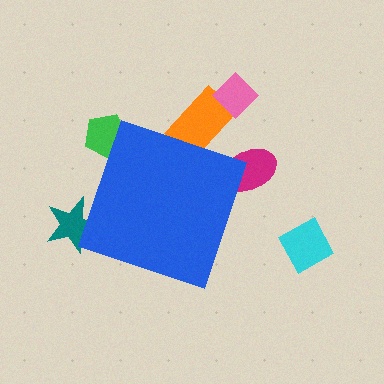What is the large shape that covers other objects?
A blue diamond.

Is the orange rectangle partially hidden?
Yes, the orange rectangle is partially hidden behind the blue diamond.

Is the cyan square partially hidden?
No, the cyan square is fully visible.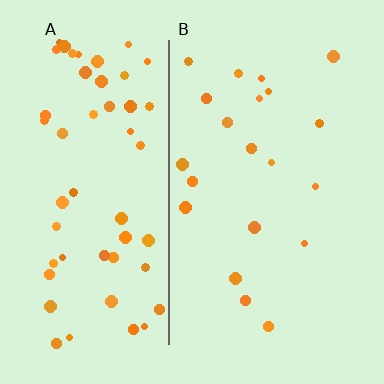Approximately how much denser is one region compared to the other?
Approximately 2.7× — region A over region B.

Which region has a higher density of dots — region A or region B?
A (the left).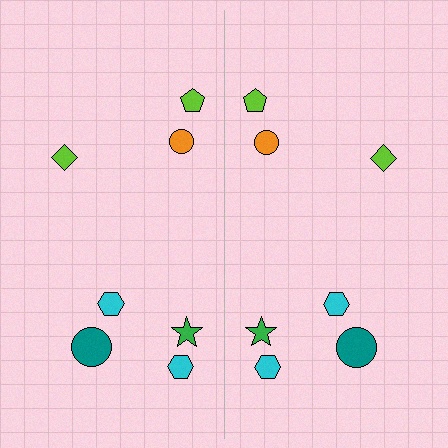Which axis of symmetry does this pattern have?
The pattern has a vertical axis of symmetry running through the center of the image.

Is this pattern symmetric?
Yes, this pattern has bilateral (reflection) symmetry.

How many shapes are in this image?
There are 14 shapes in this image.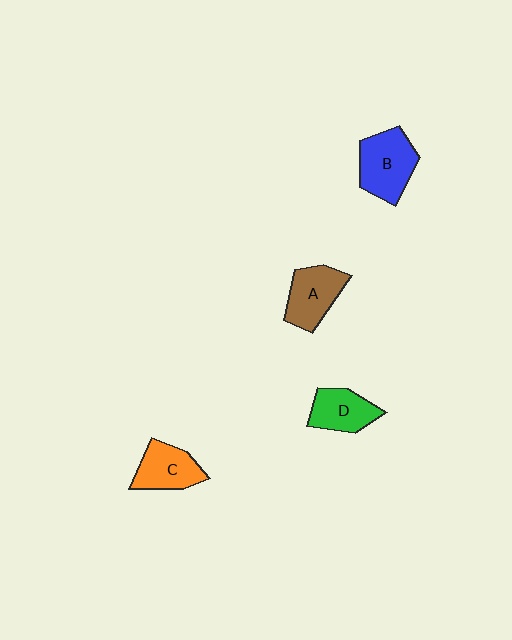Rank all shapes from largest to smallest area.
From largest to smallest: B (blue), A (brown), C (orange), D (green).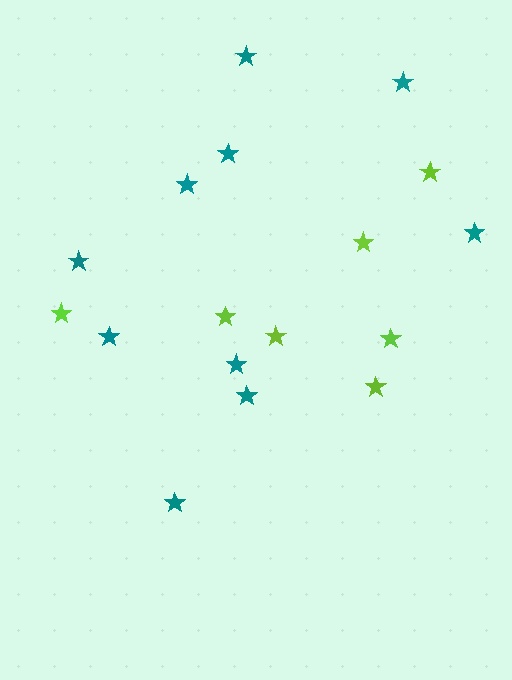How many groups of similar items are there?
There are 2 groups: one group of lime stars (7) and one group of teal stars (10).